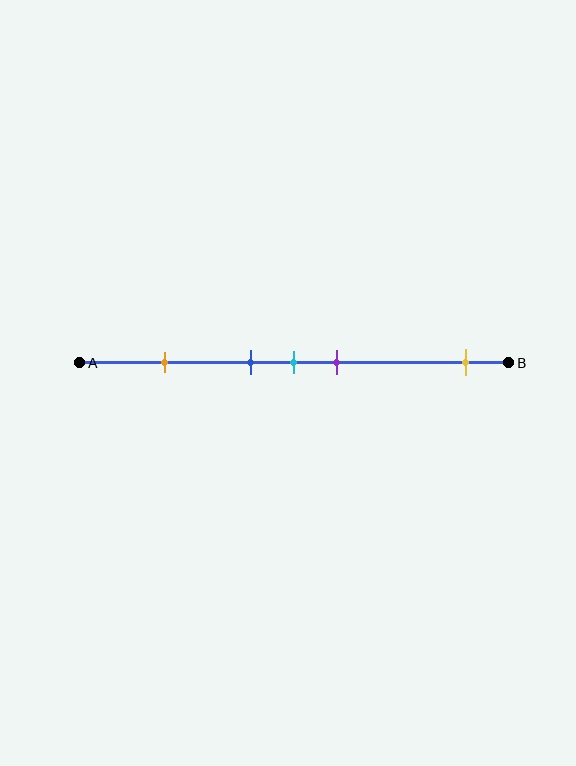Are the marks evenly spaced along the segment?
No, the marks are not evenly spaced.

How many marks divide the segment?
There are 5 marks dividing the segment.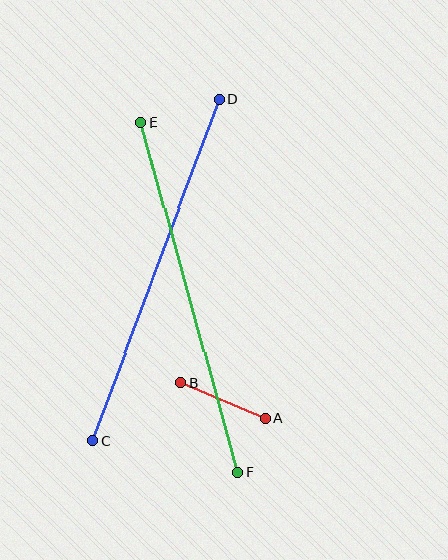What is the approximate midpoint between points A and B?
The midpoint is at approximately (223, 401) pixels.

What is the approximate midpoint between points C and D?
The midpoint is at approximately (156, 270) pixels.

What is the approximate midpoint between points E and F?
The midpoint is at approximately (189, 297) pixels.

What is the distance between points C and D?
The distance is approximately 364 pixels.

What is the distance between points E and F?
The distance is approximately 363 pixels.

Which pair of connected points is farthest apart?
Points C and D are farthest apart.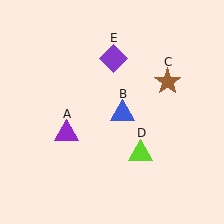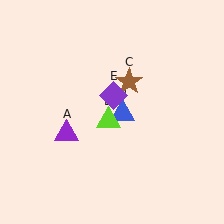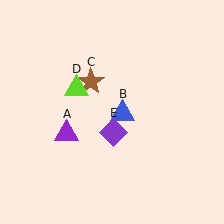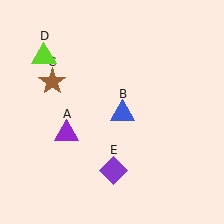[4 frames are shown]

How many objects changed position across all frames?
3 objects changed position: brown star (object C), lime triangle (object D), purple diamond (object E).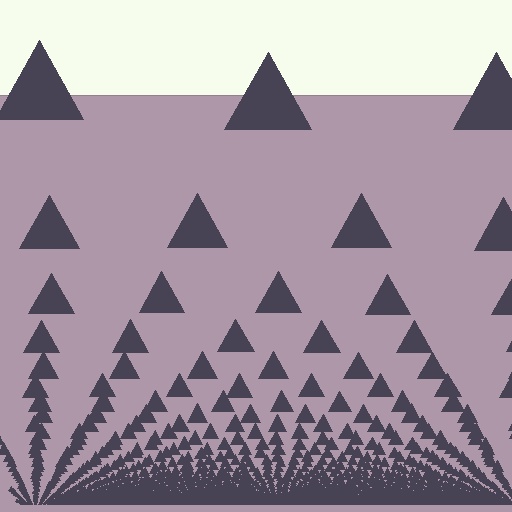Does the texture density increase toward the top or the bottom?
Density increases toward the bottom.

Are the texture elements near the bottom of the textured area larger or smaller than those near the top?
Smaller. The gradient is inverted — elements near the bottom are smaller and denser.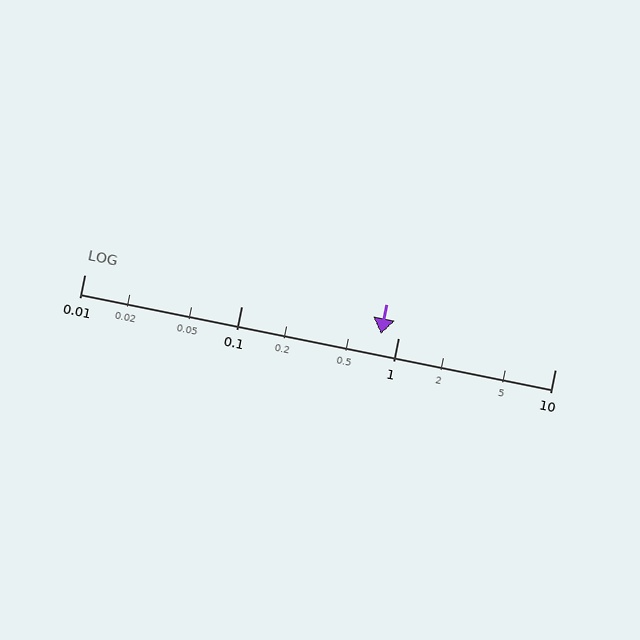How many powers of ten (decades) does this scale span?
The scale spans 3 decades, from 0.01 to 10.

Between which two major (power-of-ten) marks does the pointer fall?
The pointer is between 0.1 and 1.